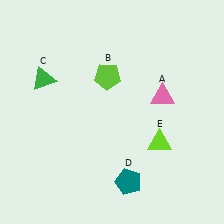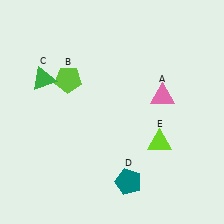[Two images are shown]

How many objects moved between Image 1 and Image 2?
1 object moved between the two images.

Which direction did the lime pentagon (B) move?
The lime pentagon (B) moved left.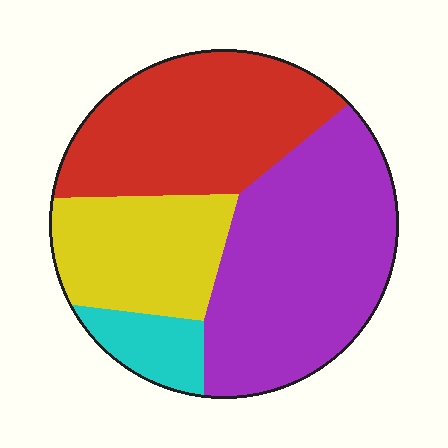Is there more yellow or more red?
Red.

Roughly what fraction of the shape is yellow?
Yellow covers about 20% of the shape.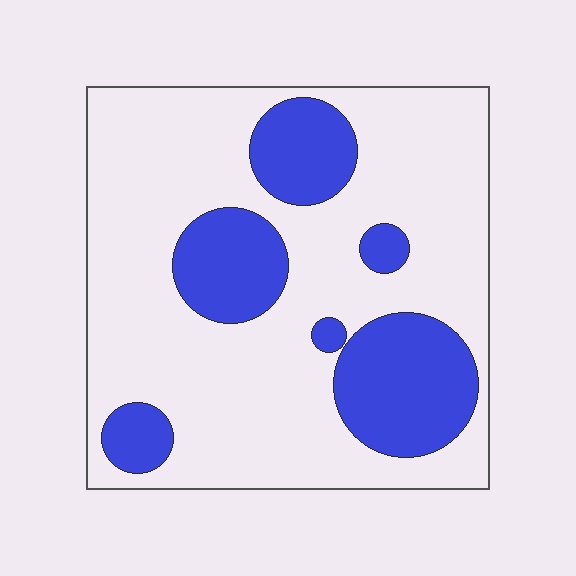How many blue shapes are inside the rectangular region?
6.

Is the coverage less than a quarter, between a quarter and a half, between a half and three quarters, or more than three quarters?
Between a quarter and a half.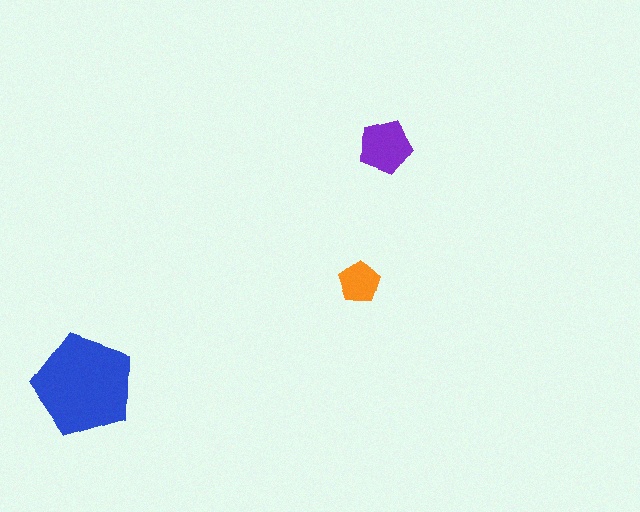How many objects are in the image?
There are 3 objects in the image.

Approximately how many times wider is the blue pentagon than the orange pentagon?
About 2.5 times wider.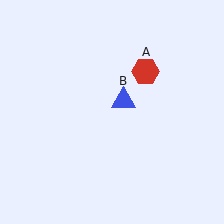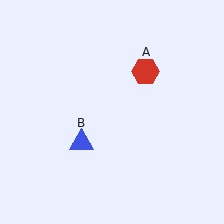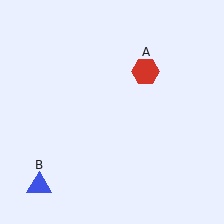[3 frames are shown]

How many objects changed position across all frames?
1 object changed position: blue triangle (object B).